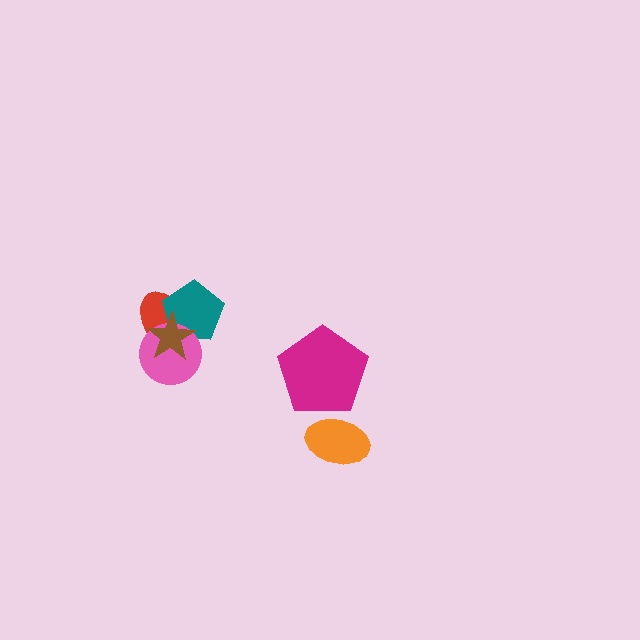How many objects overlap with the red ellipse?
3 objects overlap with the red ellipse.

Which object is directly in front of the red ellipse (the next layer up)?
The teal pentagon is directly in front of the red ellipse.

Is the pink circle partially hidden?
Yes, it is partially covered by another shape.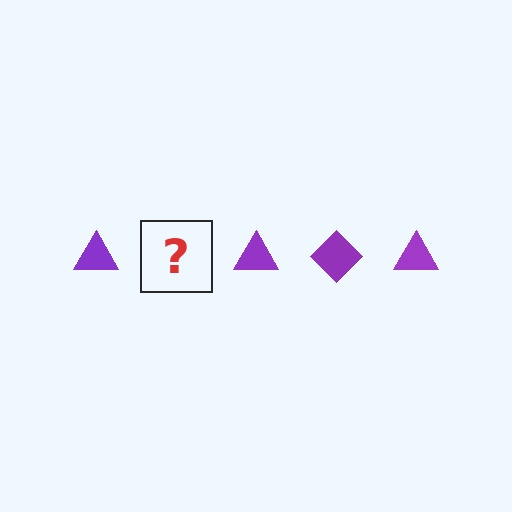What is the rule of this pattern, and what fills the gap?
The rule is that the pattern cycles through triangle, diamond shapes in purple. The gap should be filled with a purple diamond.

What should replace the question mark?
The question mark should be replaced with a purple diamond.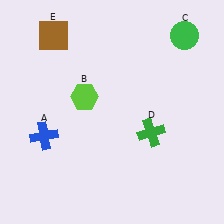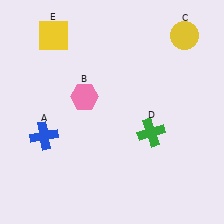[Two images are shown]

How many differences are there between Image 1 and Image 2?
There are 3 differences between the two images.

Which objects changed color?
B changed from lime to pink. C changed from green to yellow. E changed from brown to yellow.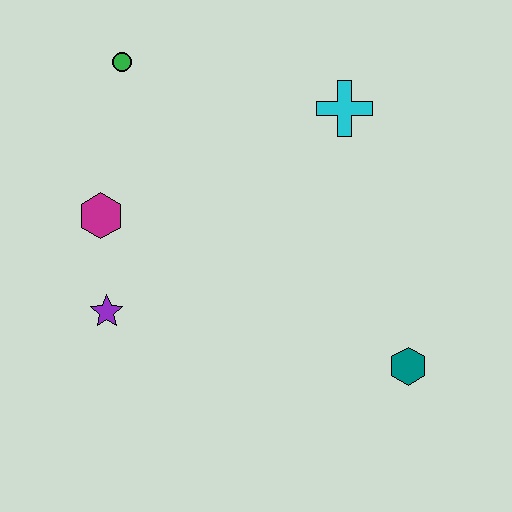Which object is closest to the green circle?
The magenta hexagon is closest to the green circle.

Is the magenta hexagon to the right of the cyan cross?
No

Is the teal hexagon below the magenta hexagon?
Yes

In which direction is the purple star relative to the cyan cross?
The purple star is to the left of the cyan cross.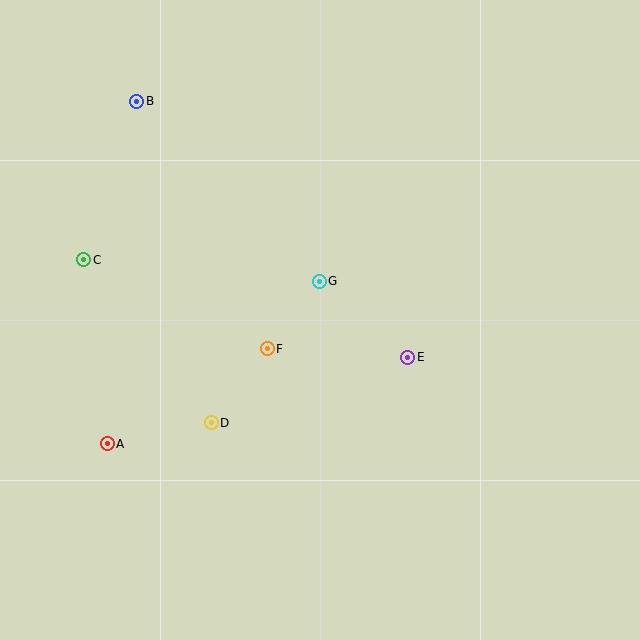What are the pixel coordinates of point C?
Point C is at (84, 260).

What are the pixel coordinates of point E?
Point E is at (408, 357).